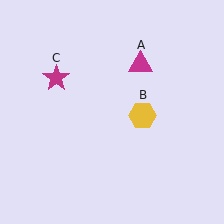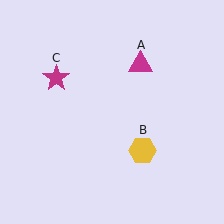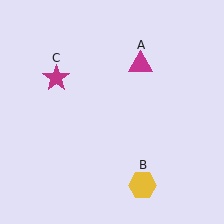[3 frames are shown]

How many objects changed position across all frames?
1 object changed position: yellow hexagon (object B).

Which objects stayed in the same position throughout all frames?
Magenta triangle (object A) and magenta star (object C) remained stationary.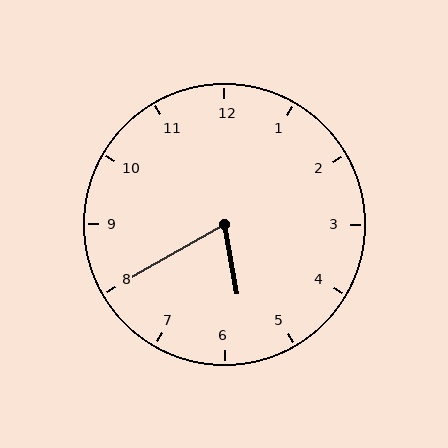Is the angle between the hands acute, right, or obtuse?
It is acute.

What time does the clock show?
5:40.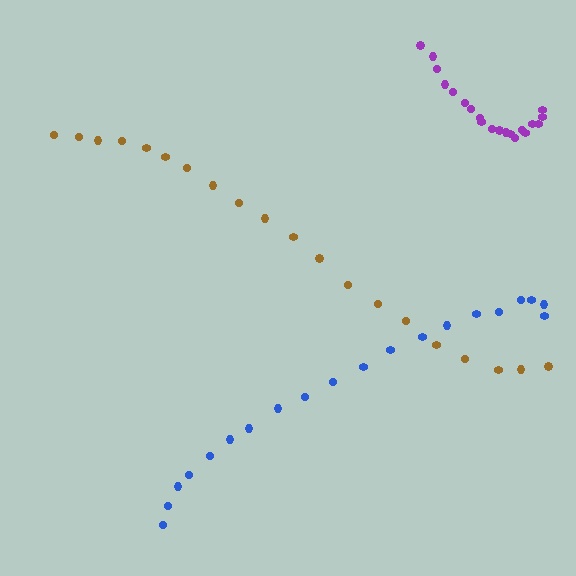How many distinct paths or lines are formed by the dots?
There are 3 distinct paths.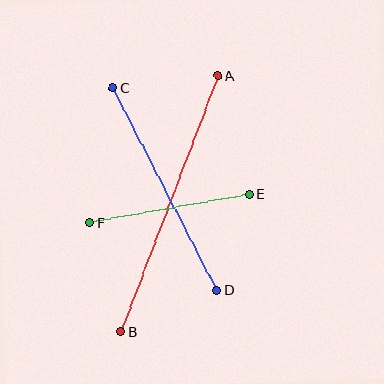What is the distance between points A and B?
The distance is approximately 274 pixels.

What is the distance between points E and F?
The distance is approximately 163 pixels.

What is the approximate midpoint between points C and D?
The midpoint is at approximately (165, 189) pixels.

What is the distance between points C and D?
The distance is approximately 227 pixels.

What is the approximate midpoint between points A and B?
The midpoint is at approximately (169, 204) pixels.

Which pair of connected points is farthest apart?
Points A and B are farthest apart.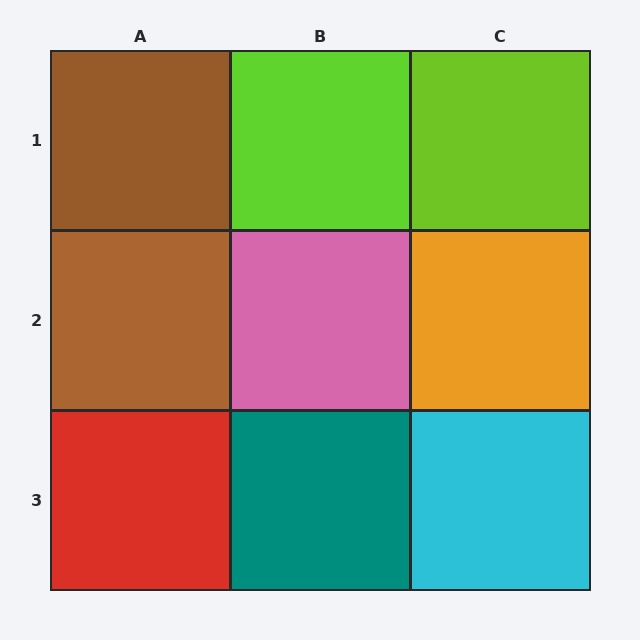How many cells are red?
1 cell is red.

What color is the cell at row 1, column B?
Lime.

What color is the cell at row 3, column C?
Cyan.